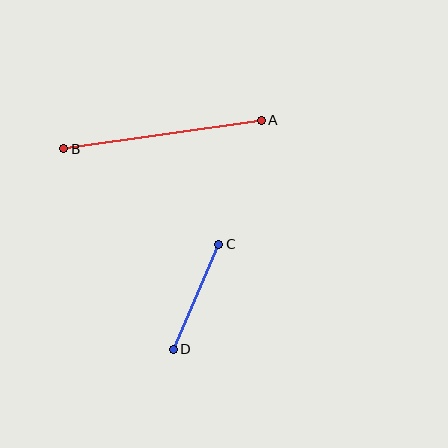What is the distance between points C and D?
The distance is approximately 114 pixels.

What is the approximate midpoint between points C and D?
The midpoint is at approximately (196, 297) pixels.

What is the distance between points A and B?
The distance is approximately 199 pixels.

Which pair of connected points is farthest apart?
Points A and B are farthest apart.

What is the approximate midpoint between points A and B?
The midpoint is at approximately (162, 134) pixels.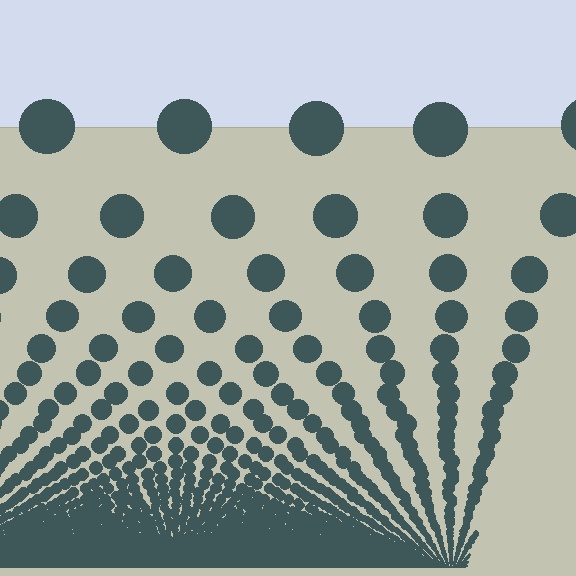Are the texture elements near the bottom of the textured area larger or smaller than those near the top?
Smaller. The gradient is inverted — elements near the bottom are smaller and denser.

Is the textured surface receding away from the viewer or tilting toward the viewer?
The surface appears to tilt toward the viewer. Texture elements get larger and sparser toward the top.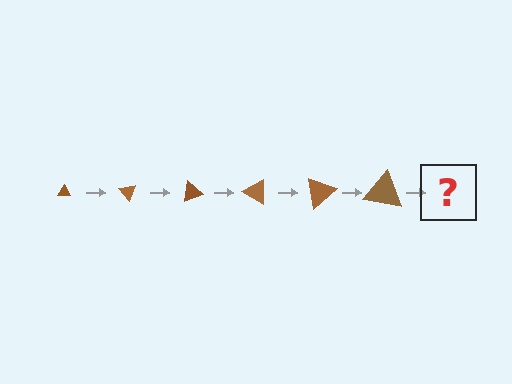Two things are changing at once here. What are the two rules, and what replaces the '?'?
The two rules are that the triangle grows larger each step and it rotates 50 degrees each step. The '?' should be a triangle, larger than the previous one and rotated 300 degrees from the start.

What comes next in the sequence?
The next element should be a triangle, larger than the previous one and rotated 300 degrees from the start.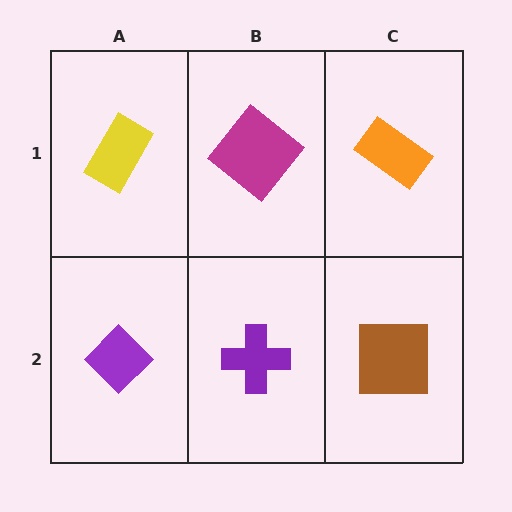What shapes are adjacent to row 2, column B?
A magenta diamond (row 1, column B), a purple diamond (row 2, column A), a brown square (row 2, column C).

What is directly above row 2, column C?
An orange rectangle.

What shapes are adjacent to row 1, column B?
A purple cross (row 2, column B), a yellow rectangle (row 1, column A), an orange rectangle (row 1, column C).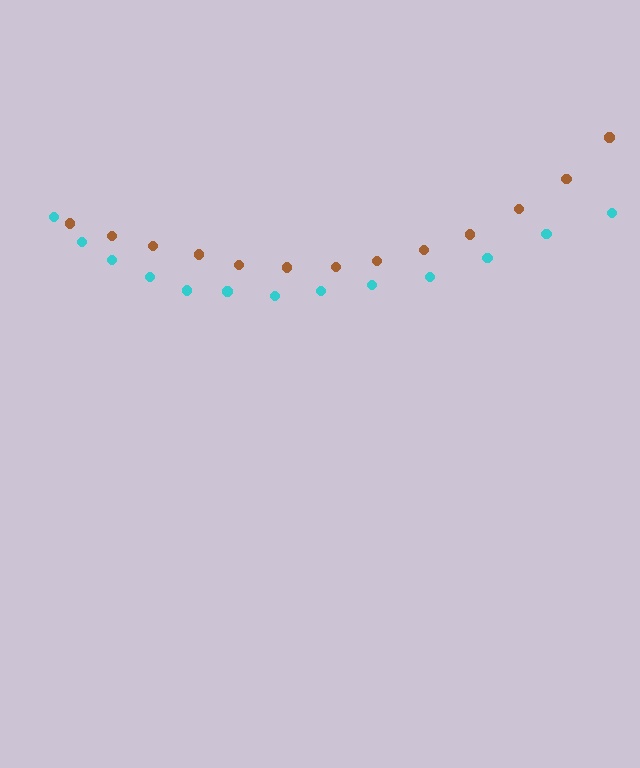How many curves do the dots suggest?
There are 2 distinct paths.